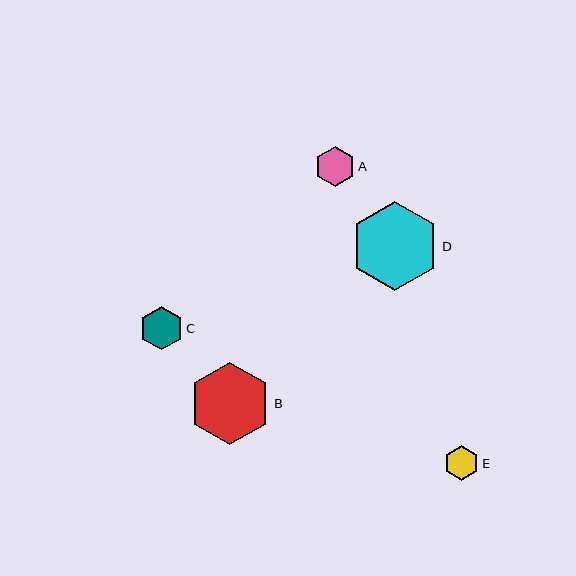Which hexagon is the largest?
Hexagon D is the largest with a size of approximately 89 pixels.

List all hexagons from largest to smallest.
From largest to smallest: D, B, C, A, E.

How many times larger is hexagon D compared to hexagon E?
Hexagon D is approximately 2.5 times the size of hexagon E.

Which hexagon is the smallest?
Hexagon E is the smallest with a size of approximately 35 pixels.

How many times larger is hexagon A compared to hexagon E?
Hexagon A is approximately 1.1 times the size of hexagon E.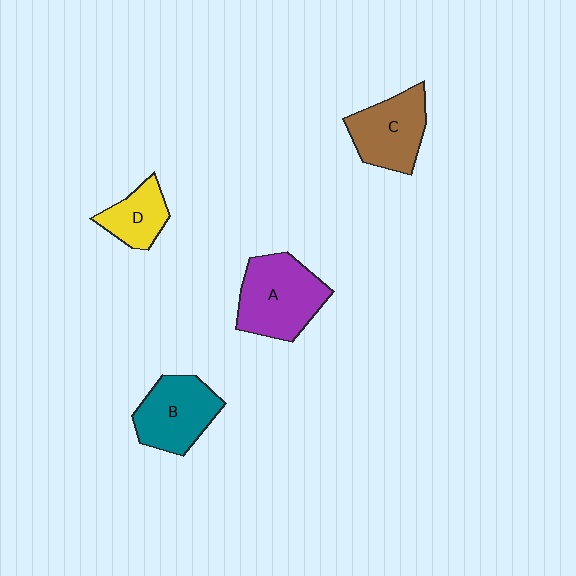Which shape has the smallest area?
Shape D (yellow).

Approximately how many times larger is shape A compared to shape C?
Approximately 1.2 times.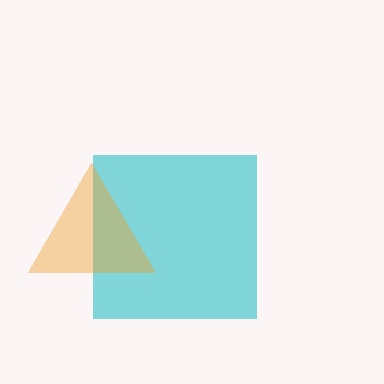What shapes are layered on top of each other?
The layered shapes are: a cyan square, an orange triangle.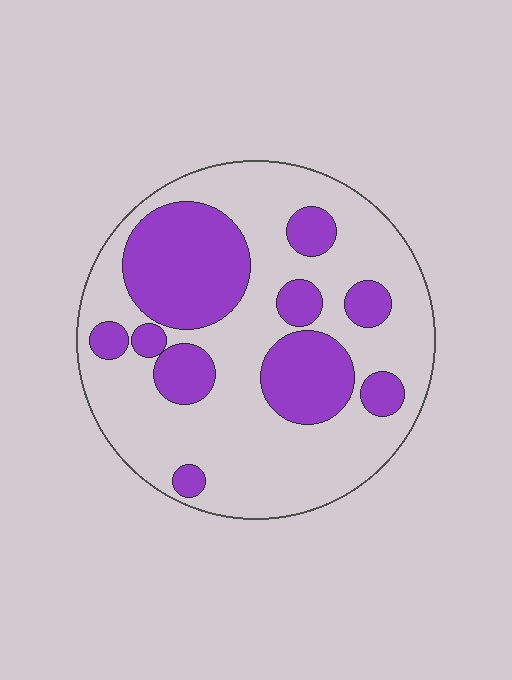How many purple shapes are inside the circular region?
10.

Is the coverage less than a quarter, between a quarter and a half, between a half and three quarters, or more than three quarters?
Between a quarter and a half.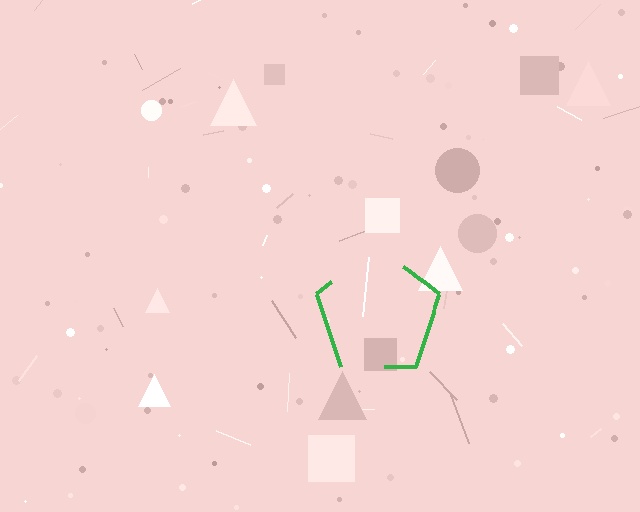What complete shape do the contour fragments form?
The contour fragments form a pentagon.